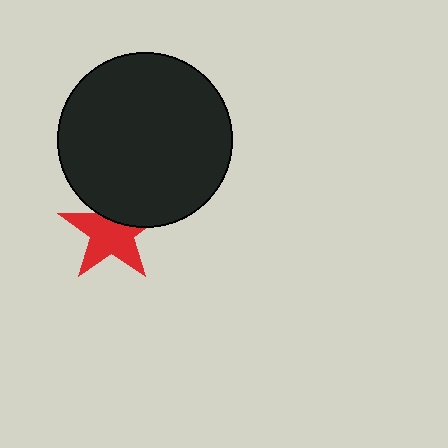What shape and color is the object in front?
The object in front is a black circle.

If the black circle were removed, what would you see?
You would see the complete red star.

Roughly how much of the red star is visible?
Most of it is visible (roughly 68%).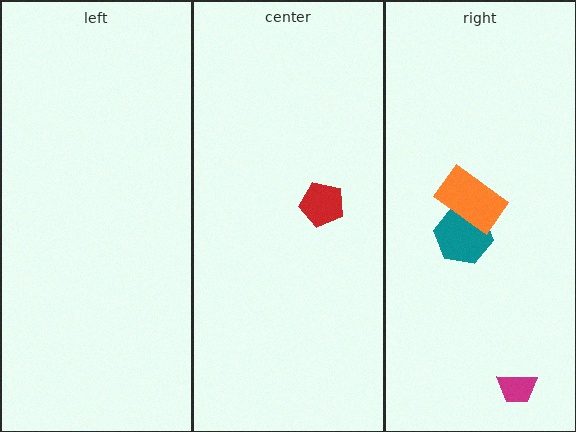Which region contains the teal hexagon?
The right region.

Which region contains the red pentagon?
The center region.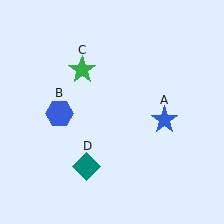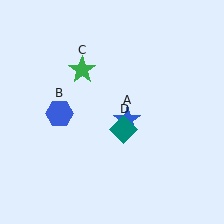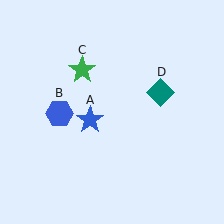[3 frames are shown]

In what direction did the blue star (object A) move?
The blue star (object A) moved left.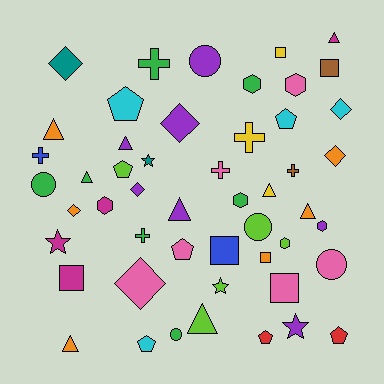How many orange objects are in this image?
There are 6 orange objects.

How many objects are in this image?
There are 50 objects.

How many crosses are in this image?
There are 6 crosses.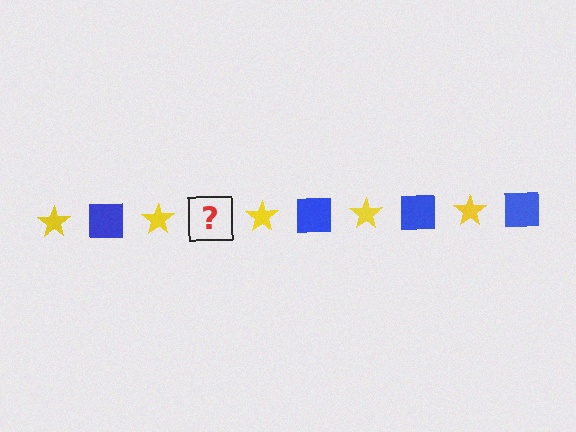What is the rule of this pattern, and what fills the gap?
The rule is that the pattern alternates between yellow star and blue square. The gap should be filled with a blue square.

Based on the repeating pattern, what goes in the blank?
The blank should be a blue square.